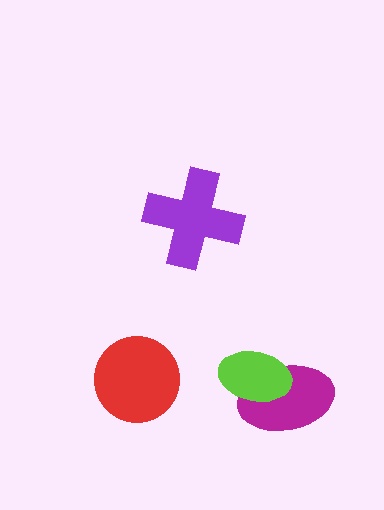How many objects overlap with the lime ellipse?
1 object overlaps with the lime ellipse.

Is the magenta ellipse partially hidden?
Yes, it is partially covered by another shape.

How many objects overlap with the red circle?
0 objects overlap with the red circle.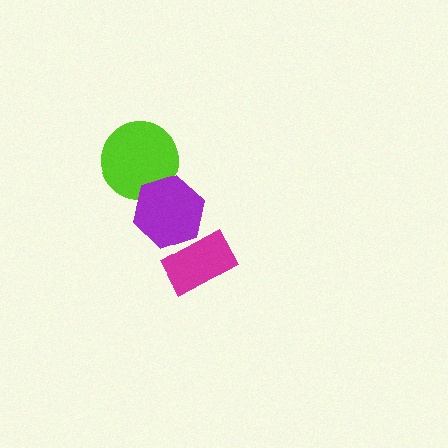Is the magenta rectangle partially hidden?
Yes, it is partially covered by another shape.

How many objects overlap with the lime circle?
1 object overlaps with the lime circle.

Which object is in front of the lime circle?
The purple hexagon is in front of the lime circle.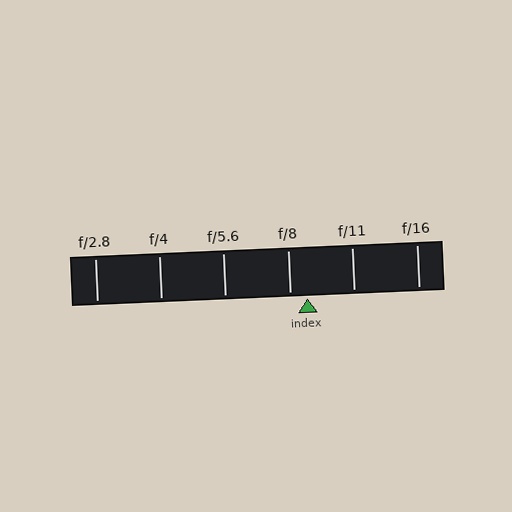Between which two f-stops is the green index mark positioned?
The index mark is between f/8 and f/11.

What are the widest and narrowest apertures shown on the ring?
The widest aperture shown is f/2.8 and the narrowest is f/16.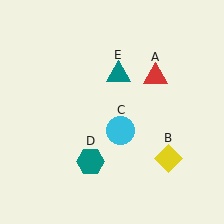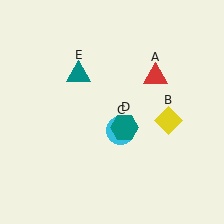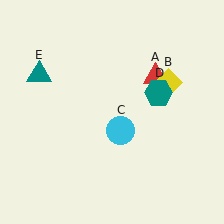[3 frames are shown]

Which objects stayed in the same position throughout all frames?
Red triangle (object A) and cyan circle (object C) remained stationary.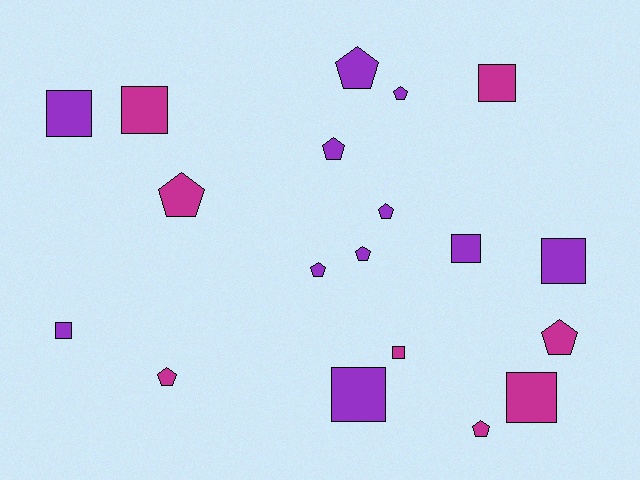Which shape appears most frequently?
Pentagon, with 10 objects.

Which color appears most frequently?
Purple, with 11 objects.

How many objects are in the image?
There are 19 objects.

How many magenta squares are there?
There are 4 magenta squares.